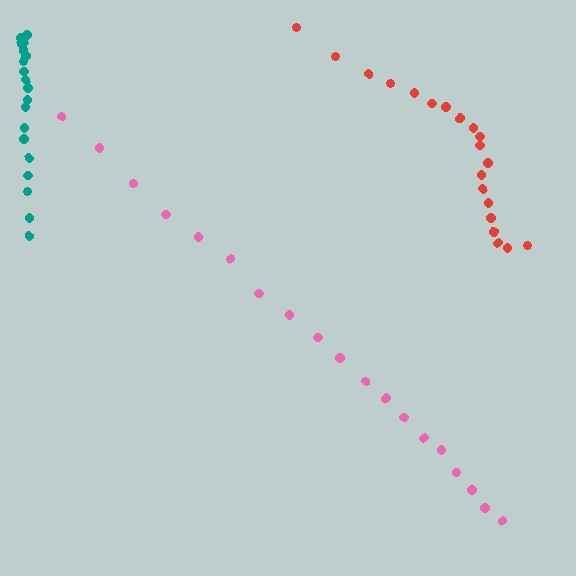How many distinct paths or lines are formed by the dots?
There are 3 distinct paths.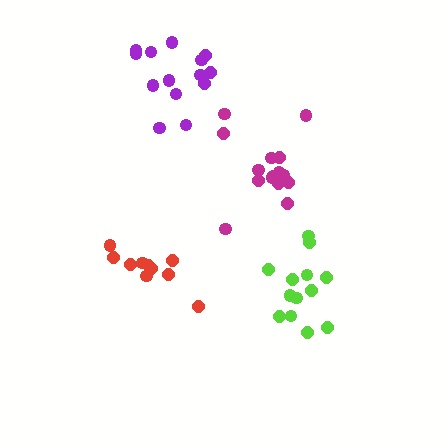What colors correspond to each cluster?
The clusters are colored: red, lime, magenta, purple.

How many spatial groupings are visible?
There are 4 spatial groupings.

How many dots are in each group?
Group 1: 10 dots, Group 2: 13 dots, Group 3: 15 dots, Group 4: 14 dots (52 total).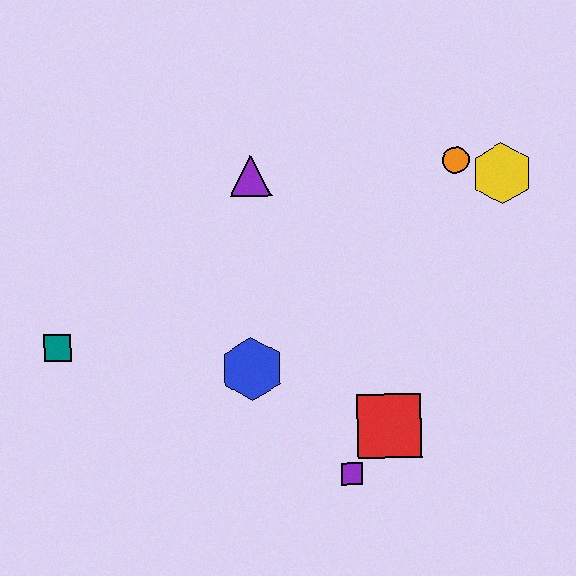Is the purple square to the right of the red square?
No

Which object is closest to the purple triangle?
The blue hexagon is closest to the purple triangle.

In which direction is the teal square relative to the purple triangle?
The teal square is to the left of the purple triangle.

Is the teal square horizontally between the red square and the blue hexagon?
No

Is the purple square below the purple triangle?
Yes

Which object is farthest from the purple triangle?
The purple square is farthest from the purple triangle.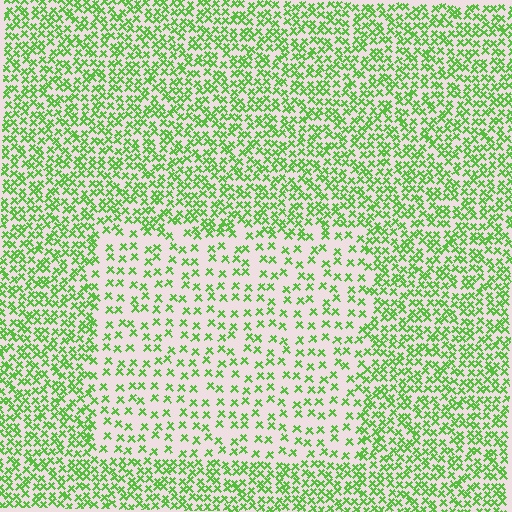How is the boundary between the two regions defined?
The boundary is defined by a change in element density (approximately 2.2x ratio). All elements are the same color, size, and shape.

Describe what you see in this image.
The image contains small lime elements arranged at two different densities. A rectangle-shaped region is visible where the elements are less densely packed than the surrounding area.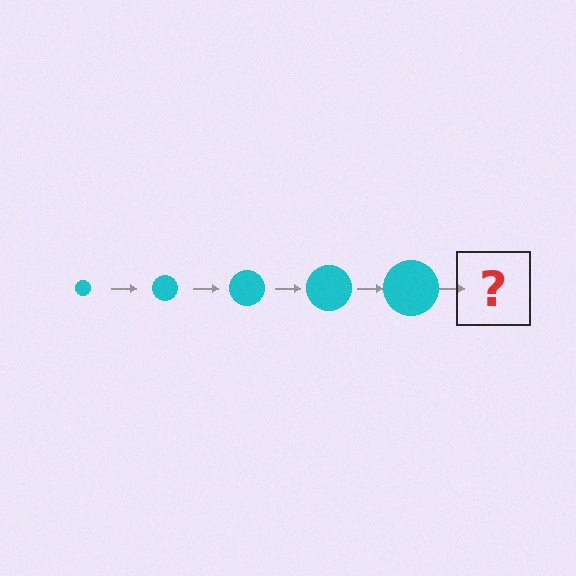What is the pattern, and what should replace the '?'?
The pattern is that the circle gets progressively larger each step. The '?' should be a cyan circle, larger than the previous one.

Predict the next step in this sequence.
The next step is a cyan circle, larger than the previous one.